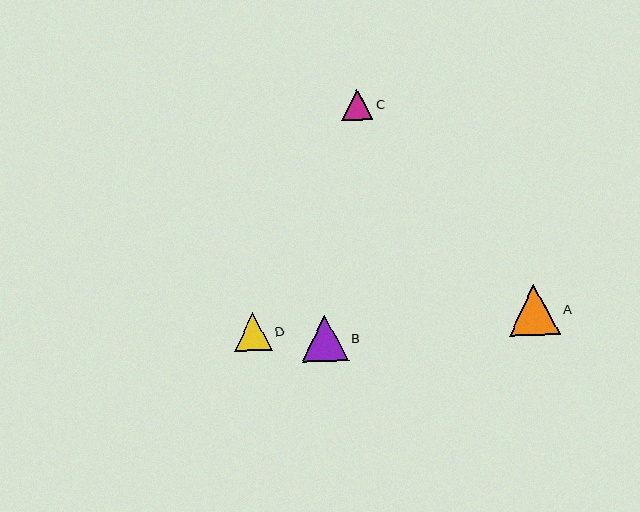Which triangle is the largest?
Triangle A is the largest with a size of approximately 51 pixels.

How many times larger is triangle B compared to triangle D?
Triangle B is approximately 1.2 times the size of triangle D.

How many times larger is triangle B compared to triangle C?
Triangle B is approximately 1.5 times the size of triangle C.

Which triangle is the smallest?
Triangle C is the smallest with a size of approximately 31 pixels.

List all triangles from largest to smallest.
From largest to smallest: A, B, D, C.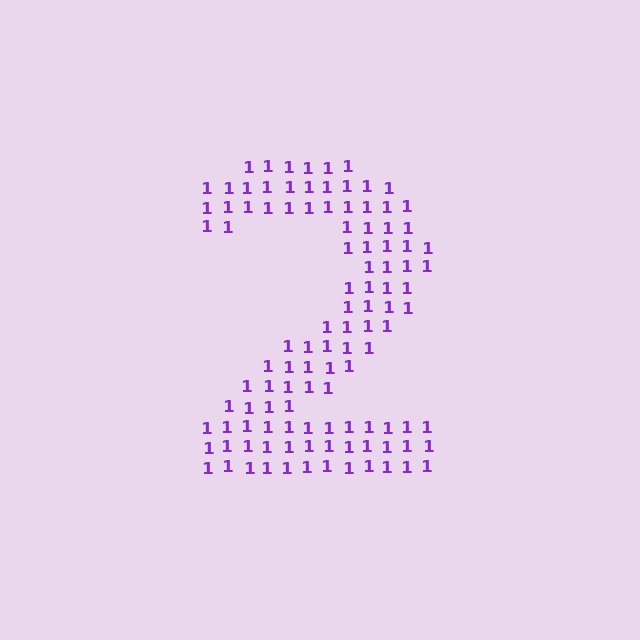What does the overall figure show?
The overall figure shows the digit 2.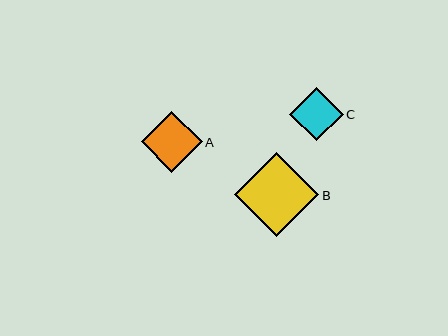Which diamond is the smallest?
Diamond C is the smallest with a size of approximately 54 pixels.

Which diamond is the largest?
Diamond B is the largest with a size of approximately 84 pixels.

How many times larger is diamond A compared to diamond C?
Diamond A is approximately 1.1 times the size of diamond C.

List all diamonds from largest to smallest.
From largest to smallest: B, A, C.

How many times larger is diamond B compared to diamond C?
Diamond B is approximately 1.6 times the size of diamond C.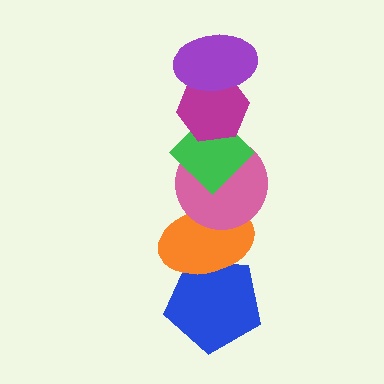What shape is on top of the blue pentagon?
The orange ellipse is on top of the blue pentagon.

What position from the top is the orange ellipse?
The orange ellipse is 5th from the top.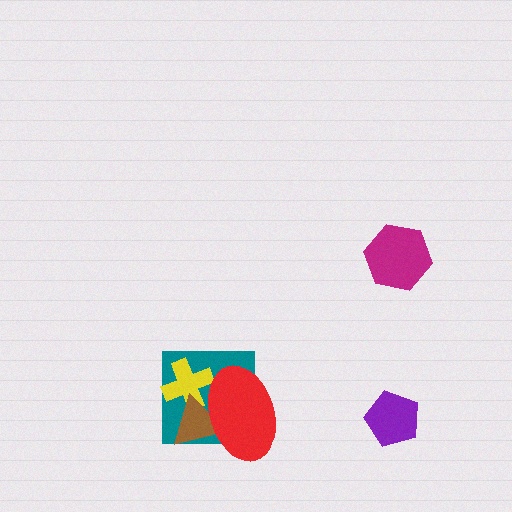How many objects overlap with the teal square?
3 objects overlap with the teal square.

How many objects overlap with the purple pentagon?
0 objects overlap with the purple pentagon.